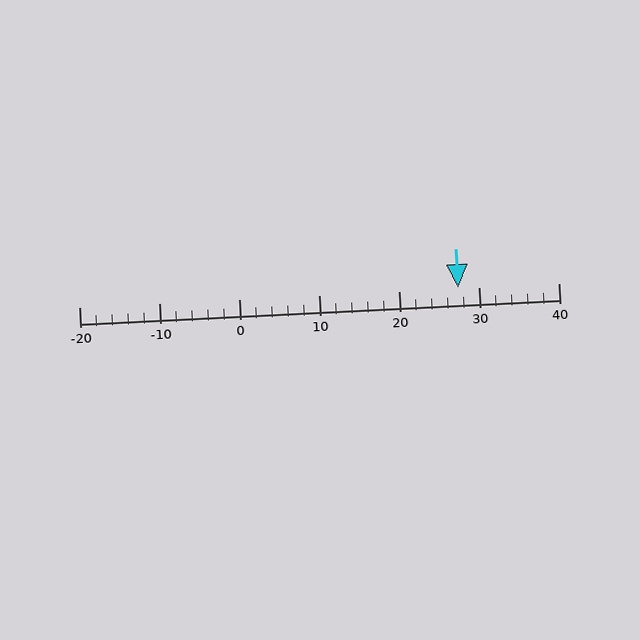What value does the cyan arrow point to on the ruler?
The cyan arrow points to approximately 27.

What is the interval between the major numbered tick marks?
The major tick marks are spaced 10 units apart.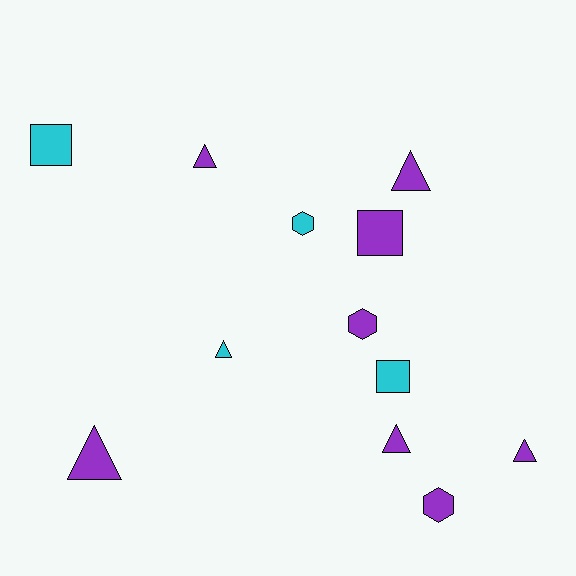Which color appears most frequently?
Purple, with 8 objects.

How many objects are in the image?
There are 12 objects.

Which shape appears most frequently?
Triangle, with 6 objects.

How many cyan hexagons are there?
There is 1 cyan hexagon.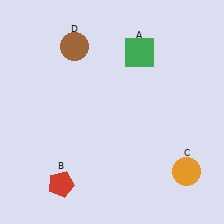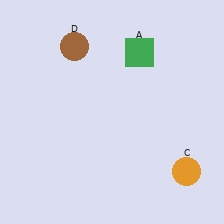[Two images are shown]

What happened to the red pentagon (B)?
The red pentagon (B) was removed in Image 2. It was in the bottom-left area of Image 1.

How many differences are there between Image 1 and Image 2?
There is 1 difference between the two images.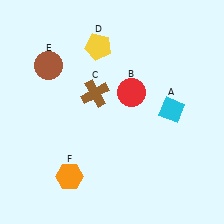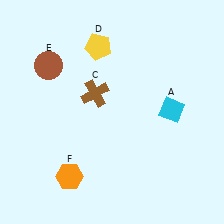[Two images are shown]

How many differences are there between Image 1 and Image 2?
There is 1 difference between the two images.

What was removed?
The red circle (B) was removed in Image 2.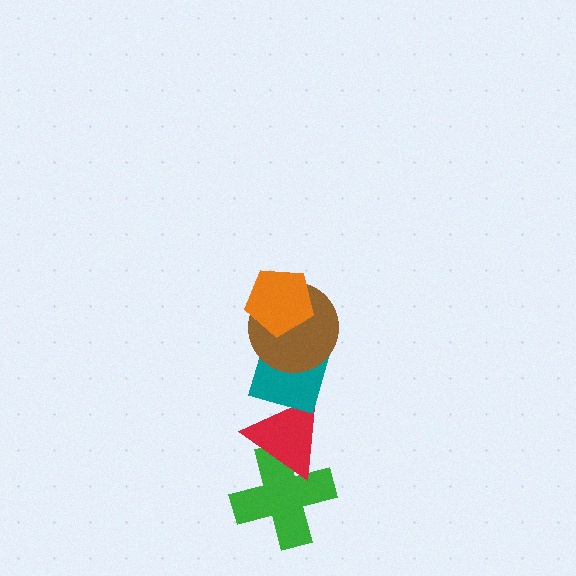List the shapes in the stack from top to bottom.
From top to bottom: the orange pentagon, the brown circle, the teal diamond, the red triangle, the green cross.